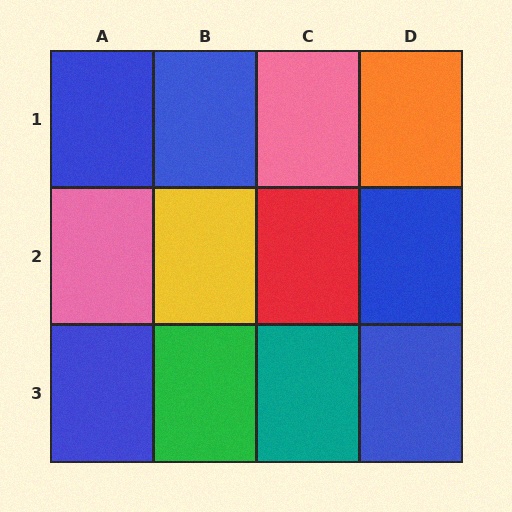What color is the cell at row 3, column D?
Blue.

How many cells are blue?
5 cells are blue.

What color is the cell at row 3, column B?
Green.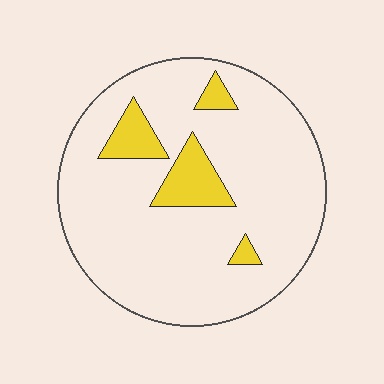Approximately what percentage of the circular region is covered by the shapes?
Approximately 15%.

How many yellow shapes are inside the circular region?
4.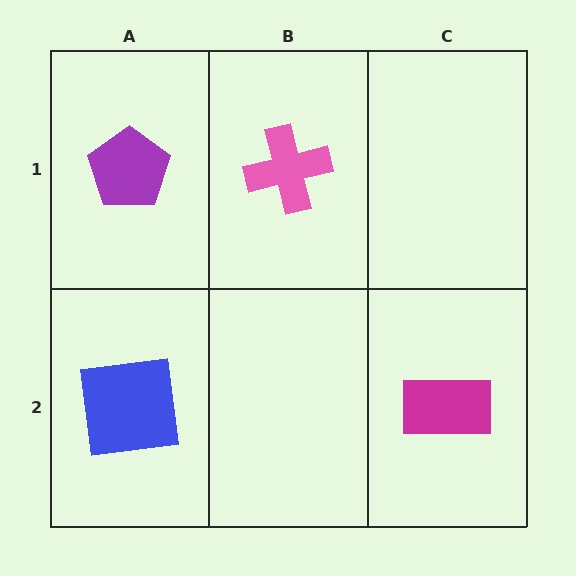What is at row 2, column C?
A magenta rectangle.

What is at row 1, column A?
A purple pentagon.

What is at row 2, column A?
A blue square.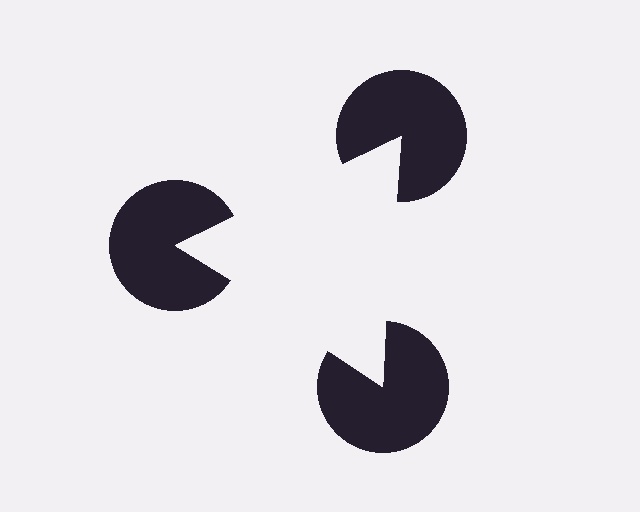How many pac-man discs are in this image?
There are 3 — one at each vertex of the illusory triangle.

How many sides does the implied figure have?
3 sides.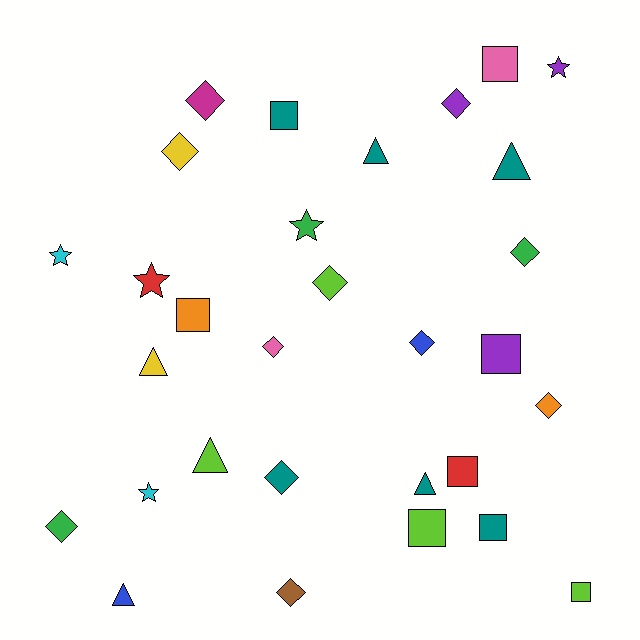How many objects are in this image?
There are 30 objects.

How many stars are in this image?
There are 5 stars.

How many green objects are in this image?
There are 3 green objects.